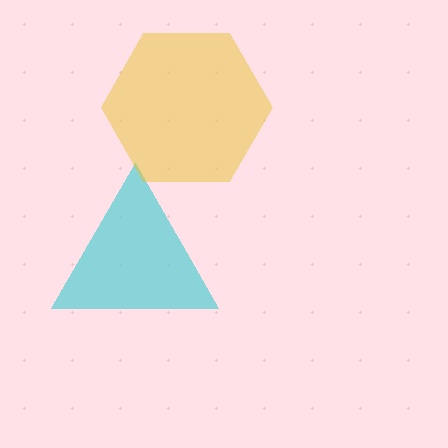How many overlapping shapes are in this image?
There are 2 overlapping shapes in the image.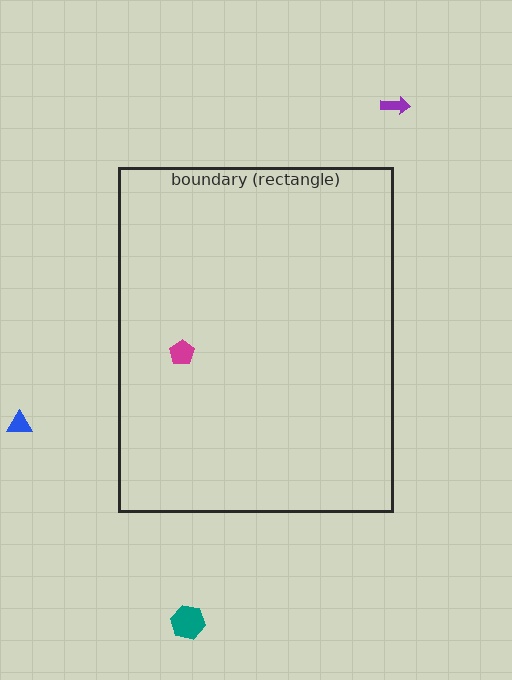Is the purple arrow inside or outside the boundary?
Outside.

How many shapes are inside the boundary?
1 inside, 3 outside.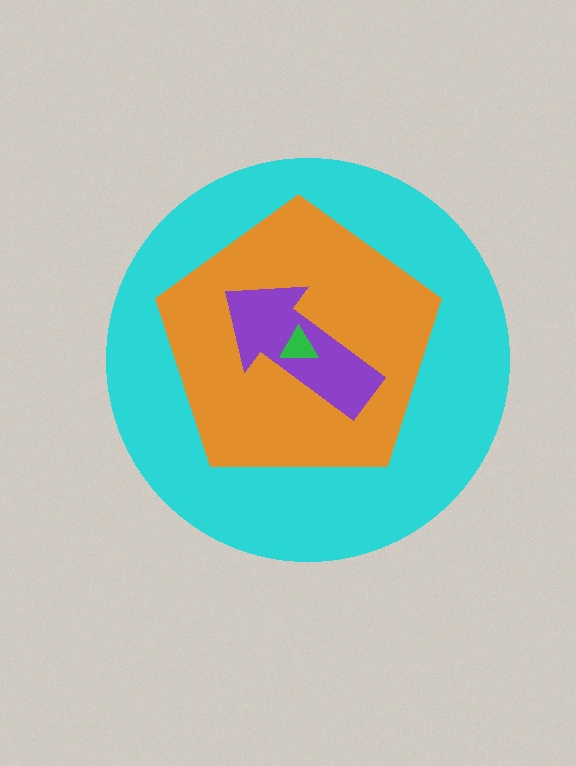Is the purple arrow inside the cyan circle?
Yes.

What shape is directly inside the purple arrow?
The green triangle.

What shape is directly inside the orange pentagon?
The purple arrow.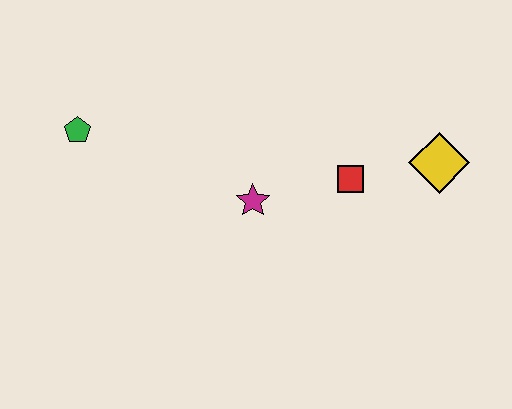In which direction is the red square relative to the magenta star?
The red square is to the right of the magenta star.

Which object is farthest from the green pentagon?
The yellow diamond is farthest from the green pentagon.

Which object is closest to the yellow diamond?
The red square is closest to the yellow diamond.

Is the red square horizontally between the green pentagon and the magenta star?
No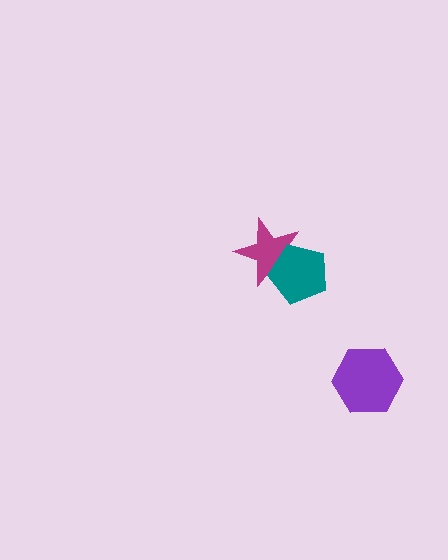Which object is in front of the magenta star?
The teal pentagon is in front of the magenta star.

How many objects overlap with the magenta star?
1 object overlaps with the magenta star.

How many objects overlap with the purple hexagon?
0 objects overlap with the purple hexagon.